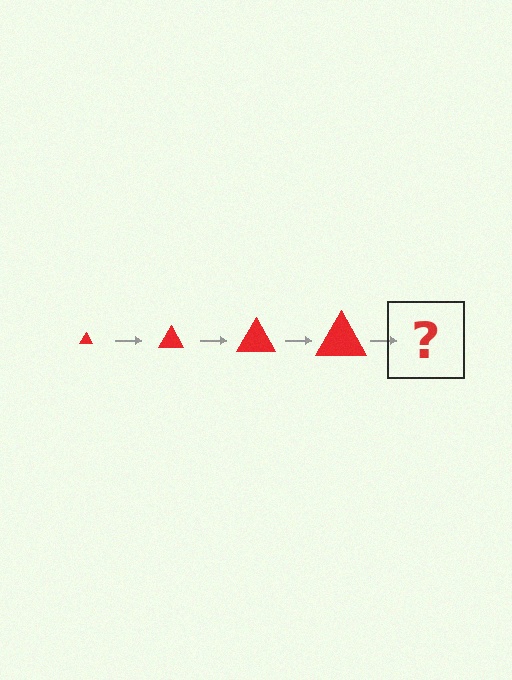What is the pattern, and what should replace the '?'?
The pattern is that the triangle gets progressively larger each step. The '?' should be a red triangle, larger than the previous one.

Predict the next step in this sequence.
The next step is a red triangle, larger than the previous one.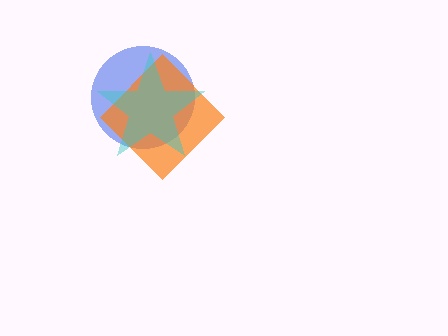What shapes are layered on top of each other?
The layered shapes are: a blue circle, an orange diamond, a cyan star.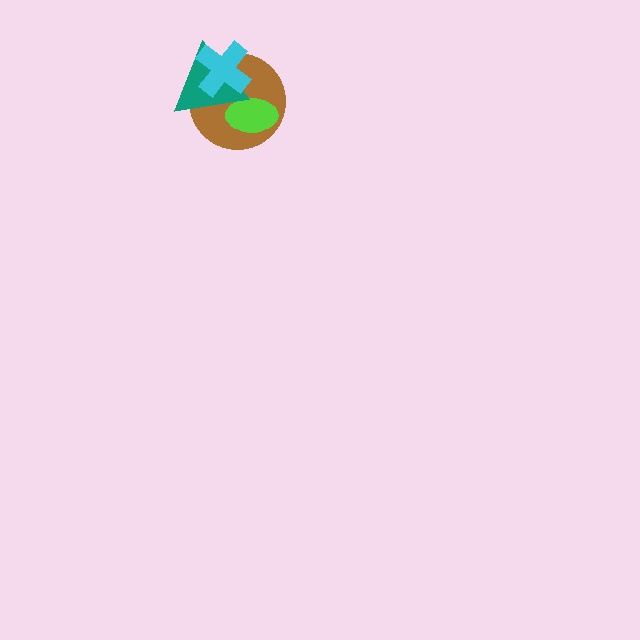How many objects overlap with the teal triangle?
3 objects overlap with the teal triangle.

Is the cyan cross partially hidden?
No, no other shape covers it.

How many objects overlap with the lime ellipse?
2 objects overlap with the lime ellipse.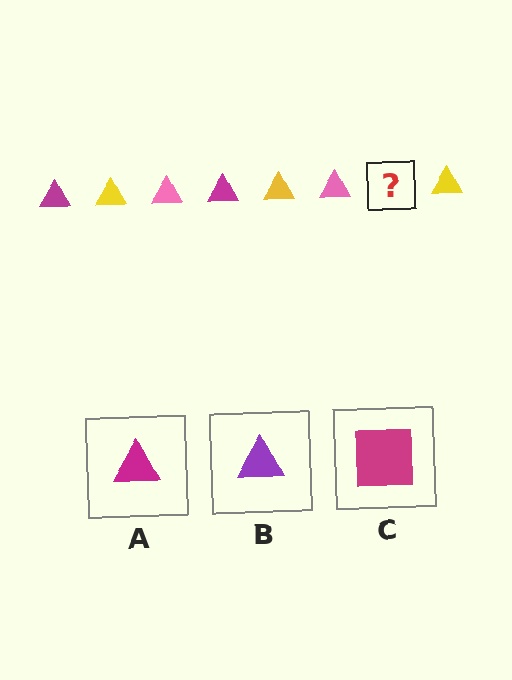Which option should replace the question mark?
Option A.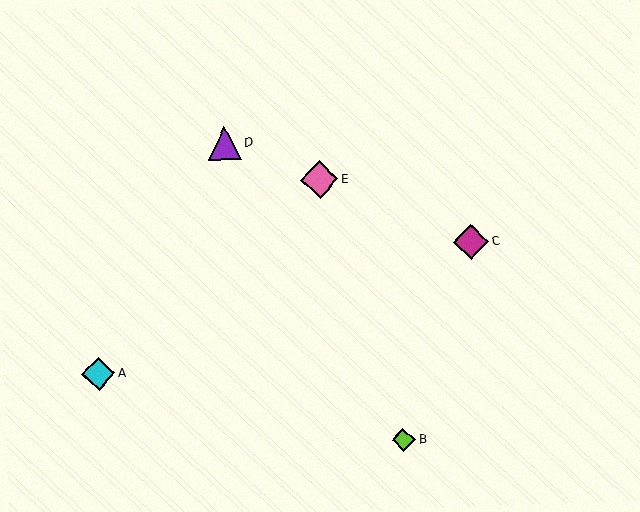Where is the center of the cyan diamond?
The center of the cyan diamond is at (98, 374).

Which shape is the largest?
The pink diamond (labeled E) is the largest.